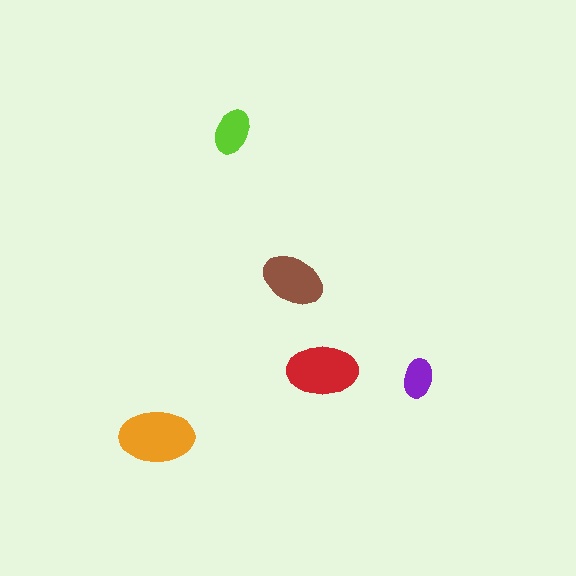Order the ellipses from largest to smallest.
the orange one, the red one, the brown one, the lime one, the purple one.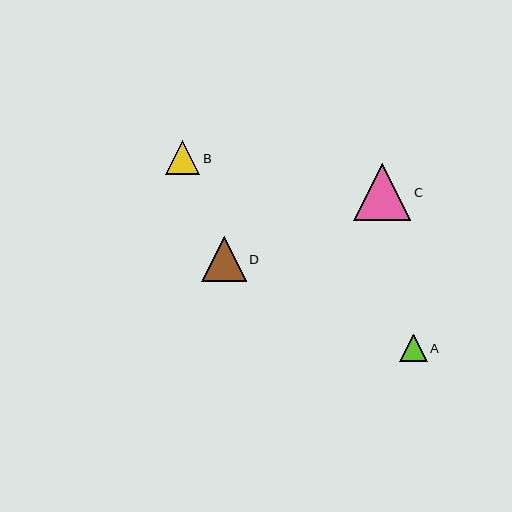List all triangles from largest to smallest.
From largest to smallest: C, D, B, A.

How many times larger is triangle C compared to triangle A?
Triangle C is approximately 2.1 times the size of triangle A.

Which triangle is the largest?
Triangle C is the largest with a size of approximately 57 pixels.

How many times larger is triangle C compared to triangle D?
Triangle C is approximately 1.3 times the size of triangle D.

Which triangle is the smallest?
Triangle A is the smallest with a size of approximately 27 pixels.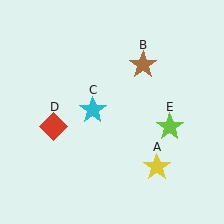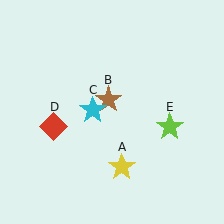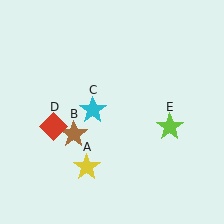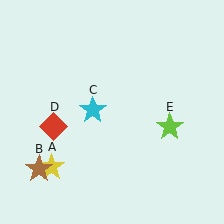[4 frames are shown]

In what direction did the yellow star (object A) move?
The yellow star (object A) moved left.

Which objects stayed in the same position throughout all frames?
Cyan star (object C) and red diamond (object D) and lime star (object E) remained stationary.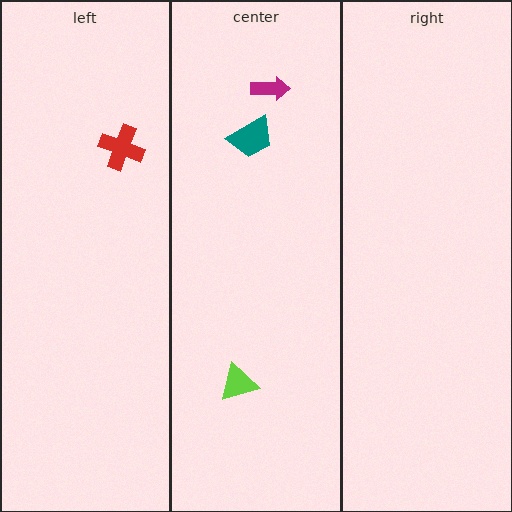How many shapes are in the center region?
3.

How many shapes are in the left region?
1.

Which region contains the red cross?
The left region.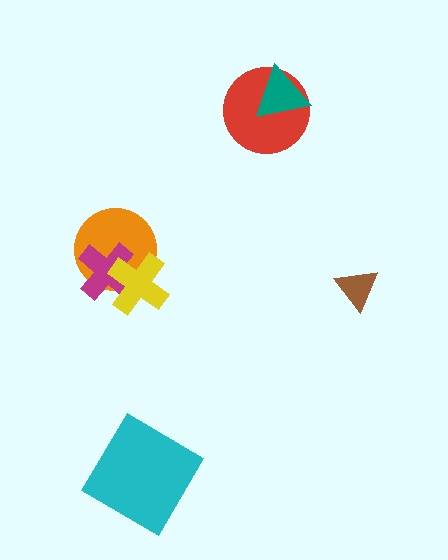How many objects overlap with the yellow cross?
2 objects overlap with the yellow cross.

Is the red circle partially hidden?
Yes, it is partially covered by another shape.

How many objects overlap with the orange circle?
2 objects overlap with the orange circle.